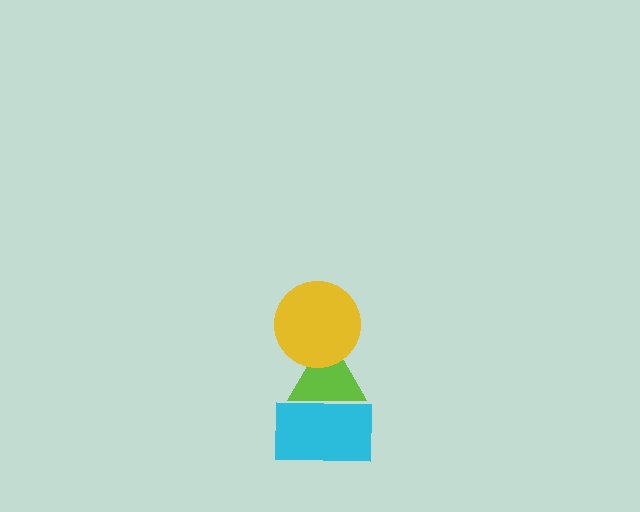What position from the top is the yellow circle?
The yellow circle is 1st from the top.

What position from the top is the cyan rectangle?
The cyan rectangle is 3rd from the top.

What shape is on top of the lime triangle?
The yellow circle is on top of the lime triangle.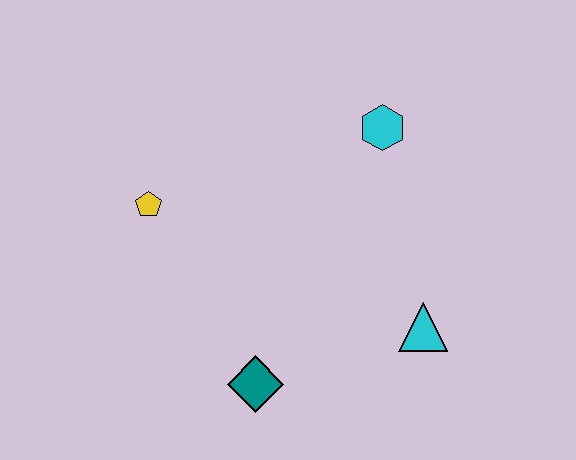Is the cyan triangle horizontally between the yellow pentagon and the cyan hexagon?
No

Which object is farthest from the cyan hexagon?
The teal diamond is farthest from the cyan hexagon.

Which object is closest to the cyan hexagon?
The cyan triangle is closest to the cyan hexagon.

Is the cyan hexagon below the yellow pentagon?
No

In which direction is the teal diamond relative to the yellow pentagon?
The teal diamond is below the yellow pentagon.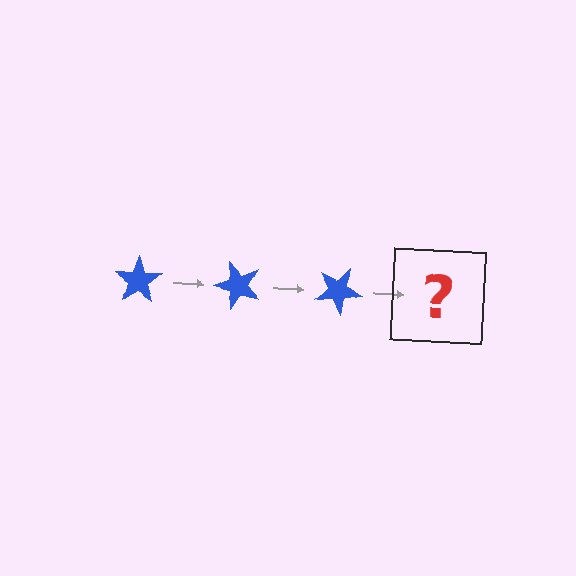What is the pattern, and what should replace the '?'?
The pattern is that the star rotates 50 degrees each step. The '?' should be a blue star rotated 150 degrees.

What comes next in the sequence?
The next element should be a blue star rotated 150 degrees.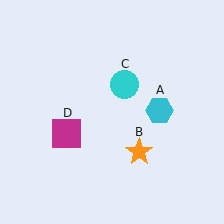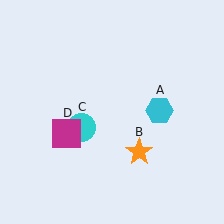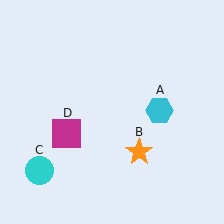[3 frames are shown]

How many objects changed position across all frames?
1 object changed position: cyan circle (object C).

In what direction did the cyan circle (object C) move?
The cyan circle (object C) moved down and to the left.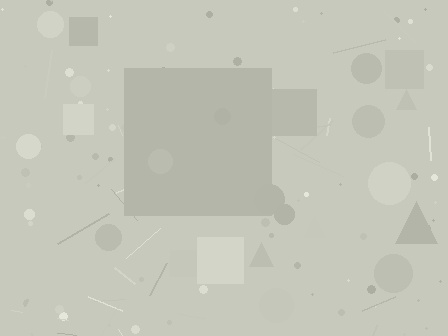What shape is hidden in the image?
A square is hidden in the image.